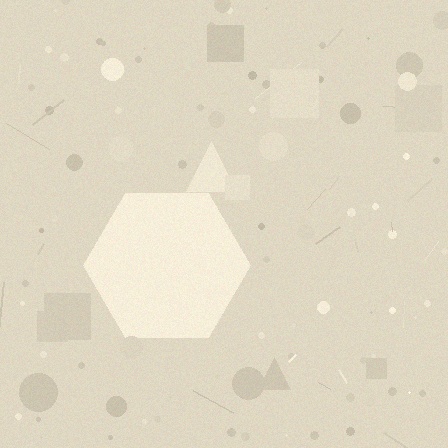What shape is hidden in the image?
A hexagon is hidden in the image.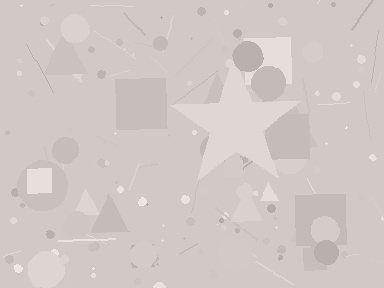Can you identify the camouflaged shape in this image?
The camouflaged shape is a star.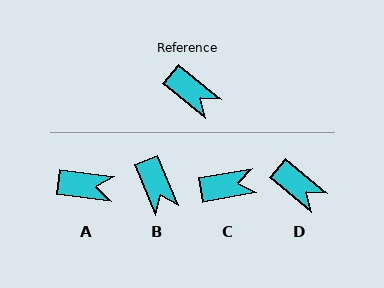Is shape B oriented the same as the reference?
No, it is off by about 27 degrees.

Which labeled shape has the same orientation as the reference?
D.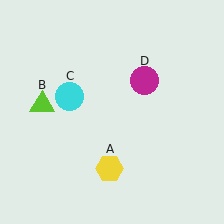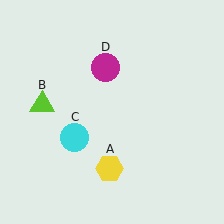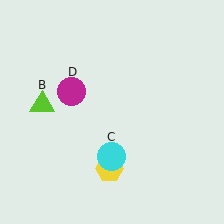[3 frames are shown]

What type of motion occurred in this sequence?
The cyan circle (object C), magenta circle (object D) rotated counterclockwise around the center of the scene.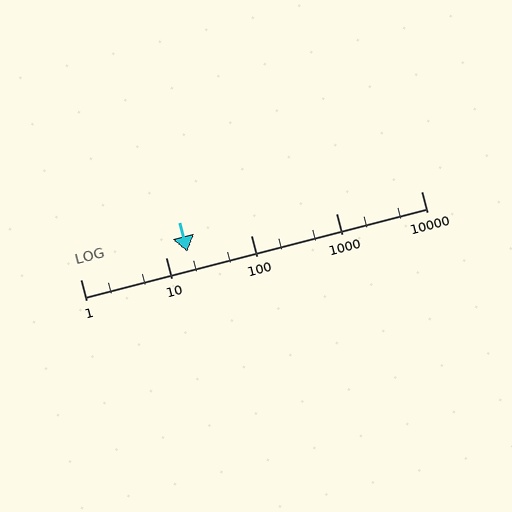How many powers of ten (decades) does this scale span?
The scale spans 4 decades, from 1 to 10000.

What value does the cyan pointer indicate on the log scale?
The pointer indicates approximately 18.